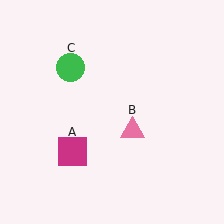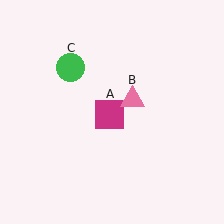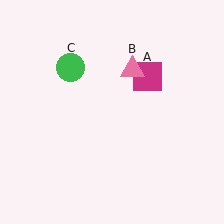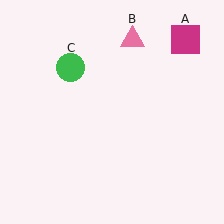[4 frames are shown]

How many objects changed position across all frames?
2 objects changed position: magenta square (object A), pink triangle (object B).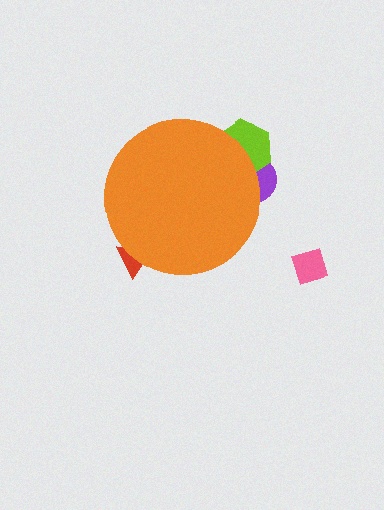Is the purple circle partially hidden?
Yes, the purple circle is partially hidden behind the orange circle.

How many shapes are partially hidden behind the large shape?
3 shapes are partially hidden.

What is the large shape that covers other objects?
An orange circle.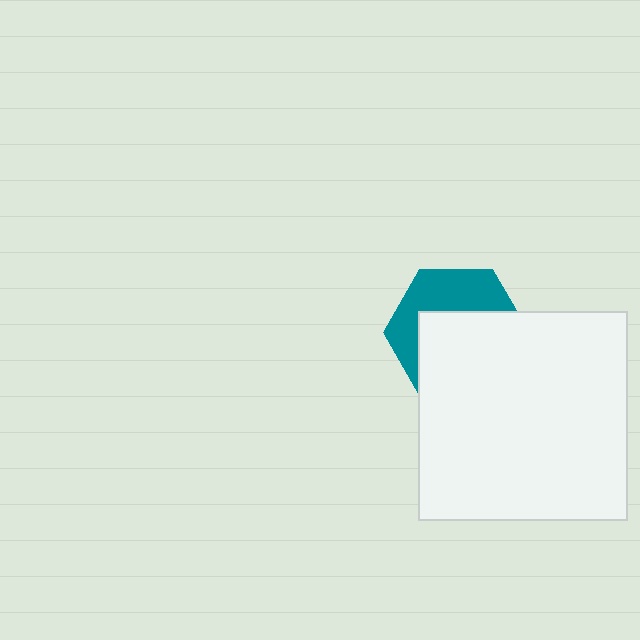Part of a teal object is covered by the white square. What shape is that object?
It is a hexagon.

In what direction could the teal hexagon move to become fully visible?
The teal hexagon could move up. That would shift it out from behind the white square entirely.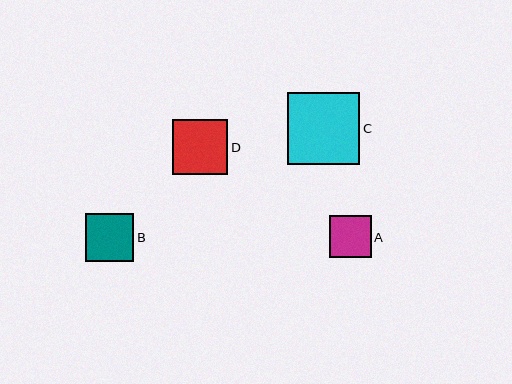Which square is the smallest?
Square A is the smallest with a size of approximately 42 pixels.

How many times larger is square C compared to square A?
Square C is approximately 1.7 times the size of square A.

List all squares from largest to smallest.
From largest to smallest: C, D, B, A.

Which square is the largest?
Square C is the largest with a size of approximately 73 pixels.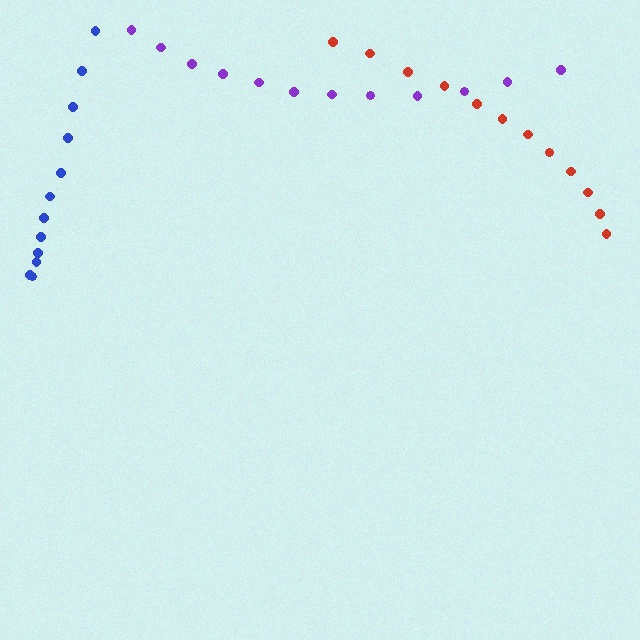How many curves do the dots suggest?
There are 3 distinct paths.